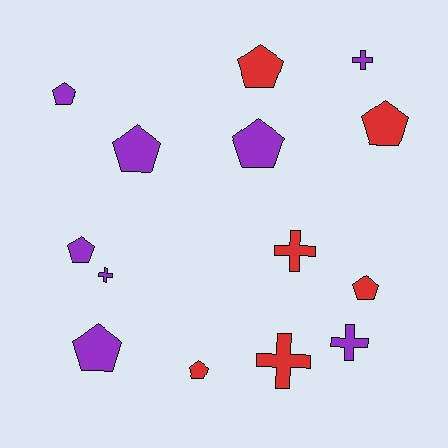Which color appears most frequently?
Purple, with 8 objects.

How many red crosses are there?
There are 2 red crosses.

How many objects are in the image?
There are 14 objects.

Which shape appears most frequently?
Pentagon, with 9 objects.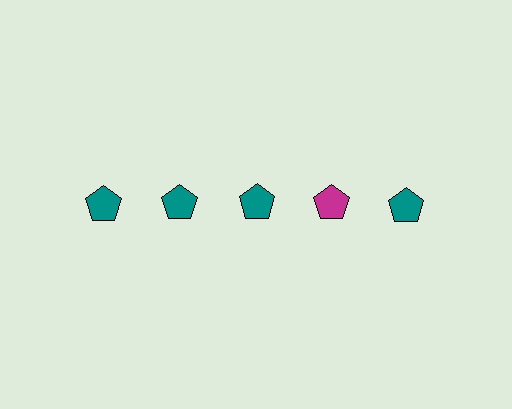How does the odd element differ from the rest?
It has a different color: magenta instead of teal.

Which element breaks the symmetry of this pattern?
The magenta pentagon in the top row, second from right column breaks the symmetry. All other shapes are teal pentagons.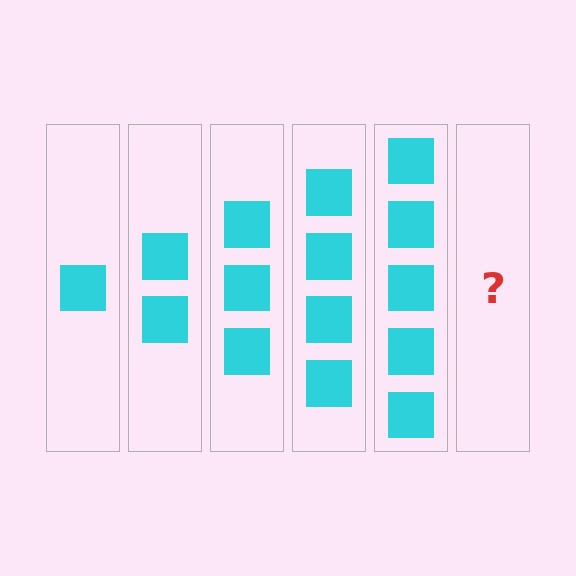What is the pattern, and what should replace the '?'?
The pattern is that each step adds one more square. The '?' should be 6 squares.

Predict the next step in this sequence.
The next step is 6 squares.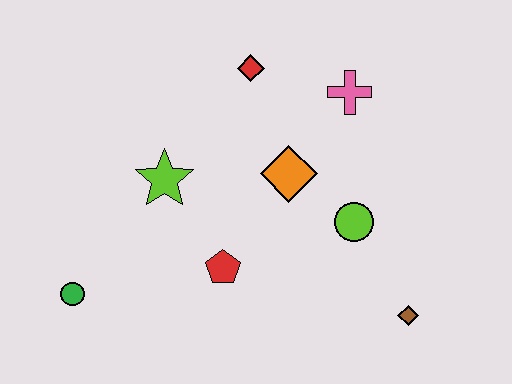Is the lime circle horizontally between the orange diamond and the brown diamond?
Yes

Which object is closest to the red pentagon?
The lime star is closest to the red pentagon.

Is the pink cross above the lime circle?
Yes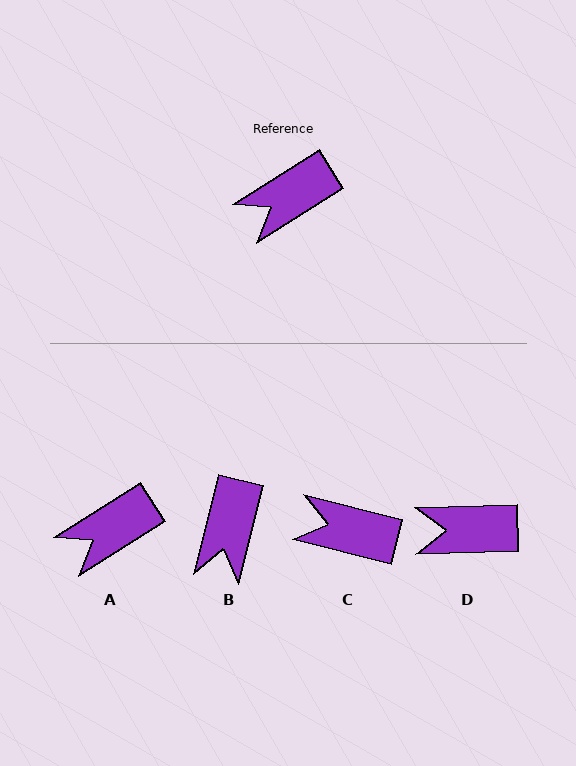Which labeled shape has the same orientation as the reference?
A.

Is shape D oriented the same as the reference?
No, it is off by about 31 degrees.